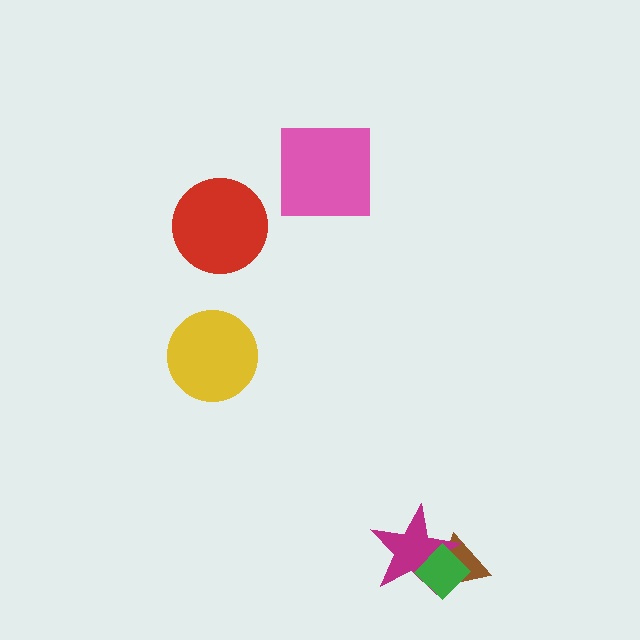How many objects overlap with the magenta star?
2 objects overlap with the magenta star.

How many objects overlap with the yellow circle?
0 objects overlap with the yellow circle.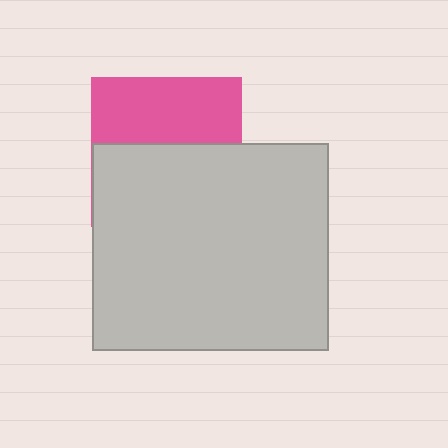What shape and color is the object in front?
The object in front is a light gray rectangle.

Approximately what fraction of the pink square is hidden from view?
Roughly 56% of the pink square is hidden behind the light gray rectangle.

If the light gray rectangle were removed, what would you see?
You would see the complete pink square.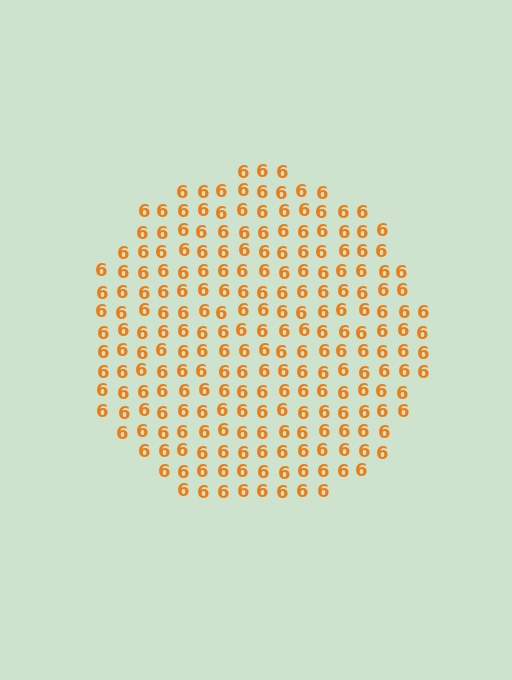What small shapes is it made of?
It is made of small digit 6's.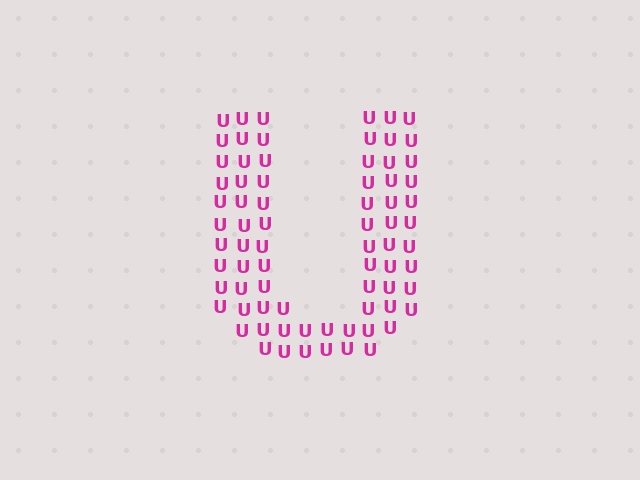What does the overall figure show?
The overall figure shows the letter U.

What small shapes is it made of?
It is made of small letter U's.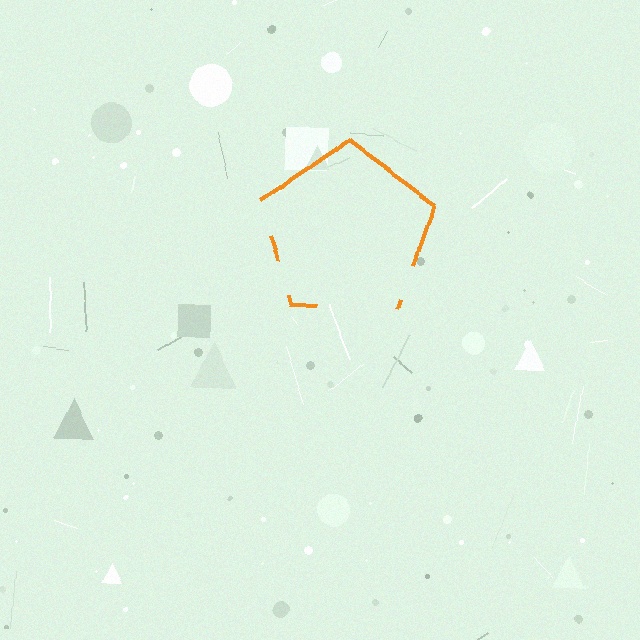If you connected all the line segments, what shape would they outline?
They would outline a pentagon.